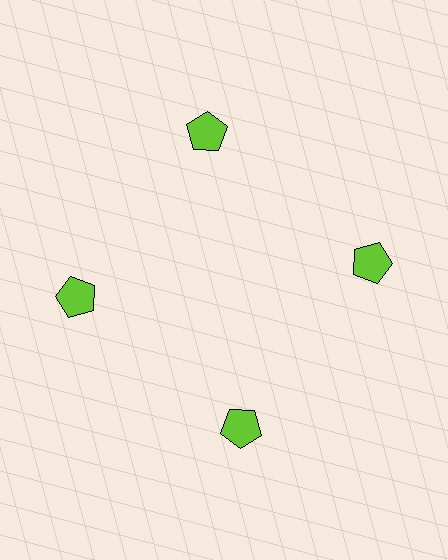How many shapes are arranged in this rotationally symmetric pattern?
There are 4 shapes, arranged in 4 groups of 1.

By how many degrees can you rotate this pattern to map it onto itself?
The pattern maps onto itself every 90 degrees of rotation.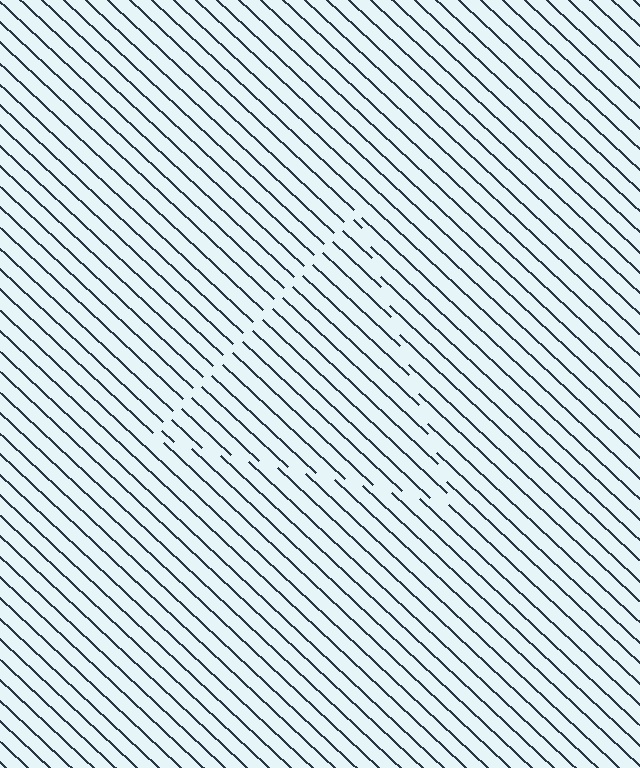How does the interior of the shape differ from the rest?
The interior of the shape contains the same grating, shifted by half a period — the contour is defined by the phase discontinuity where line-ends from the inner and outer gratings abut.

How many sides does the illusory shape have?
3 sides — the line-ends trace a triangle.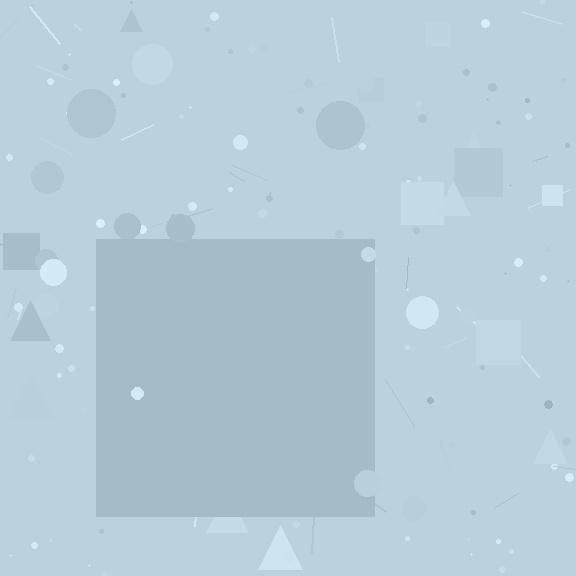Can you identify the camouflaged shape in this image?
The camouflaged shape is a square.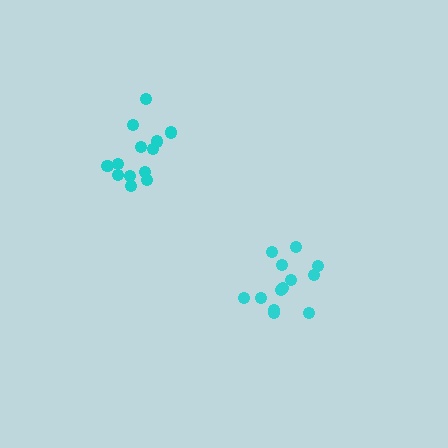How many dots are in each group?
Group 1: 13 dots, Group 2: 13 dots (26 total).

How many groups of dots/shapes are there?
There are 2 groups.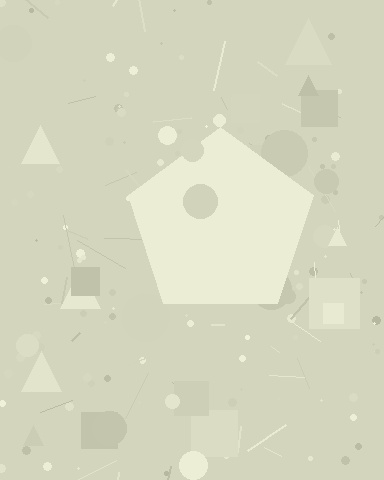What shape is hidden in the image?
A pentagon is hidden in the image.